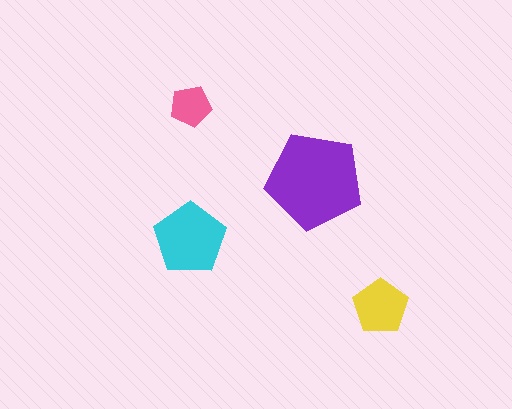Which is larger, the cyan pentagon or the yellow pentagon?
The cyan one.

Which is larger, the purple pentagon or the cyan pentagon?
The purple one.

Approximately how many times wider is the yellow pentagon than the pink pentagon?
About 1.5 times wider.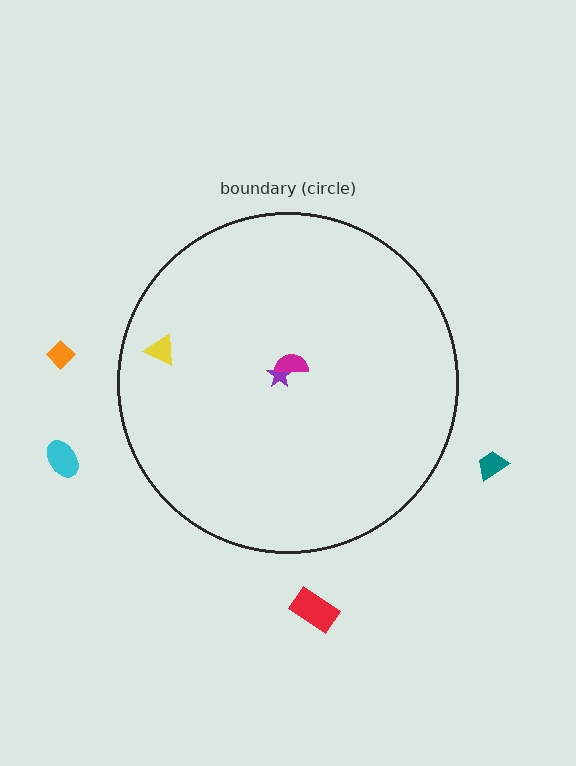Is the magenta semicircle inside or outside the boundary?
Inside.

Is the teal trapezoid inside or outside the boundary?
Outside.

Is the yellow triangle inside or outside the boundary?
Inside.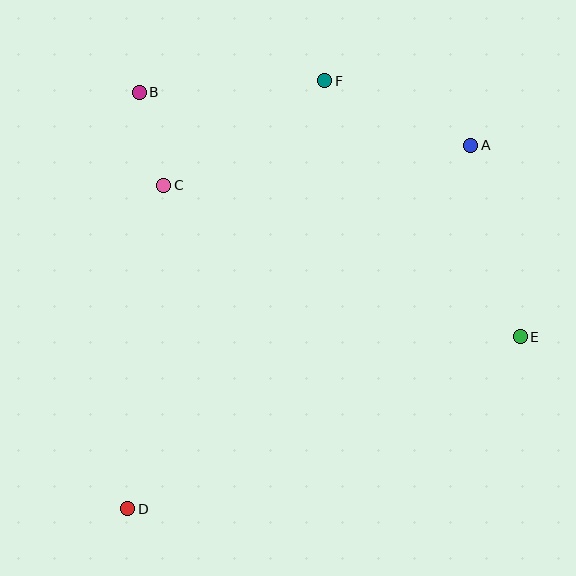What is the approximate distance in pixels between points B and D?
The distance between B and D is approximately 416 pixels.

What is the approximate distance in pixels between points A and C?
The distance between A and C is approximately 310 pixels.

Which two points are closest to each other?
Points B and C are closest to each other.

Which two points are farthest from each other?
Points A and D are farthest from each other.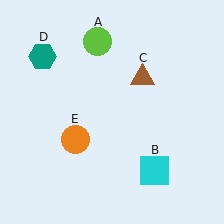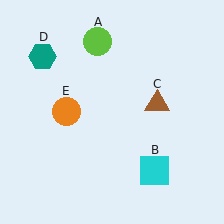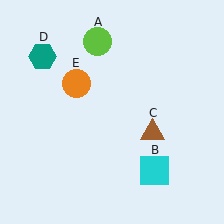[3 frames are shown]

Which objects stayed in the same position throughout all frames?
Lime circle (object A) and cyan square (object B) and teal hexagon (object D) remained stationary.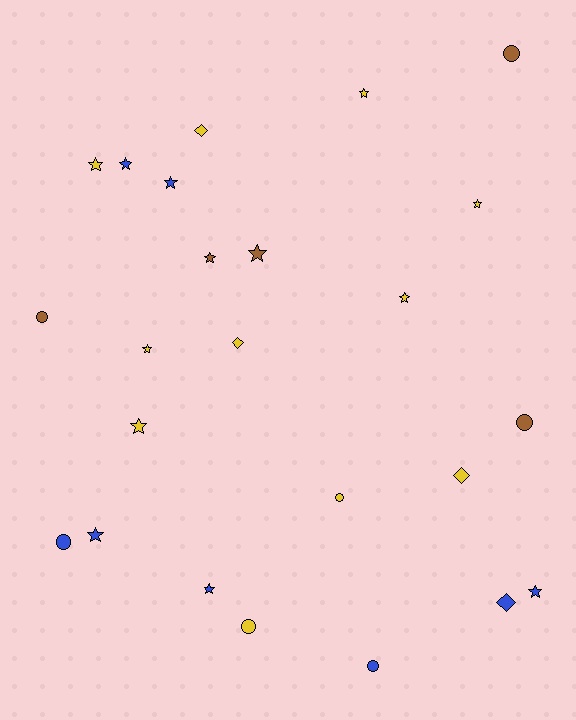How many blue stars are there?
There are 5 blue stars.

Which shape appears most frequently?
Star, with 13 objects.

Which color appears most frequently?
Yellow, with 11 objects.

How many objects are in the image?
There are 24 objects.